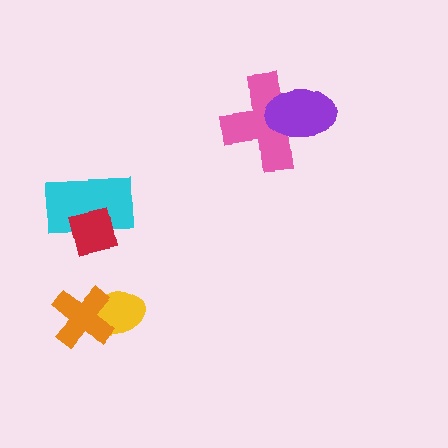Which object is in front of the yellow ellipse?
The orange cross is in front of the yellow ellipse.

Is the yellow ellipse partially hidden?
Yes, it is partially covered by another shape.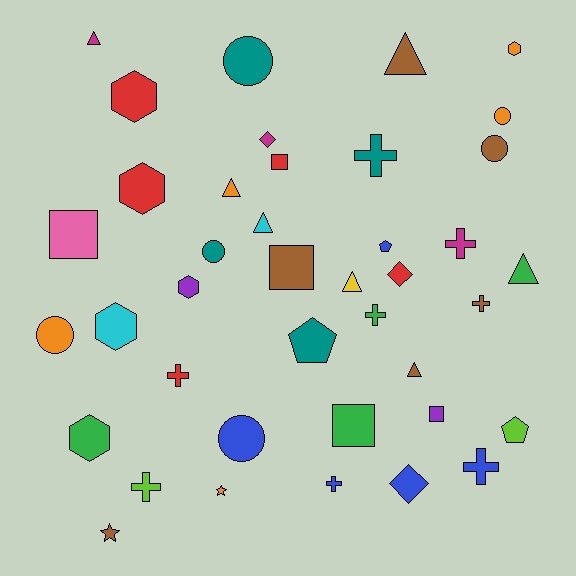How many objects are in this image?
There are 40 objects.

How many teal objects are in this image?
There are 4 teal objects.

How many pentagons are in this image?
There are 3 pentagons.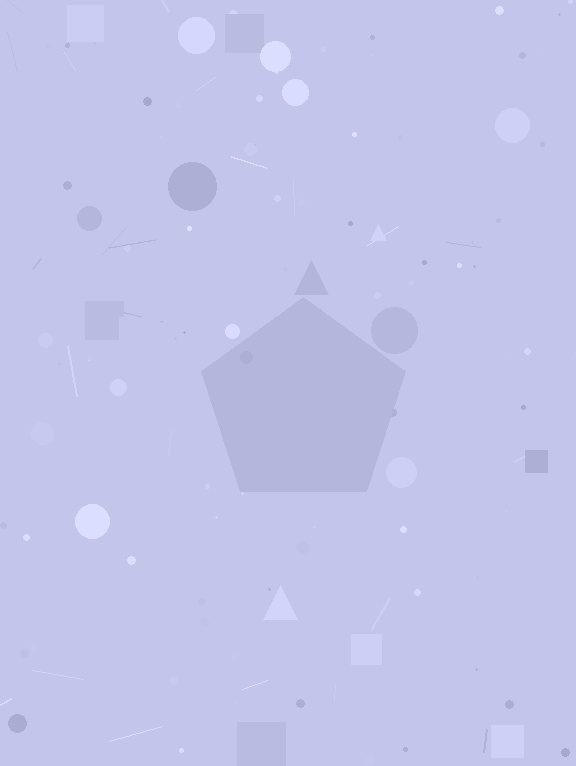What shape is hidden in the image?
A pentagon is hidden in the image.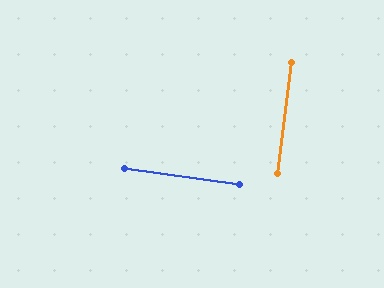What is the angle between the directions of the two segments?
Approximately 89 degrees.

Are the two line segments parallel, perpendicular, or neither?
Perpendicular — they meet at approximately 89°.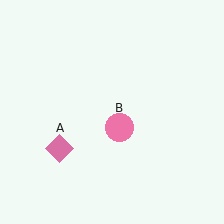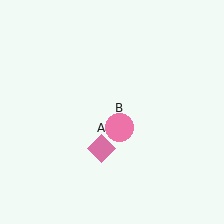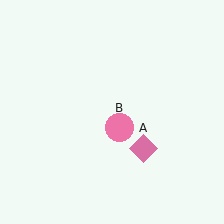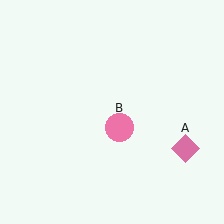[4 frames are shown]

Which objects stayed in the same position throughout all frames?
Pink circle (object B) remained stationary.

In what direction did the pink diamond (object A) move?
The pink diamond (object A) moved right.